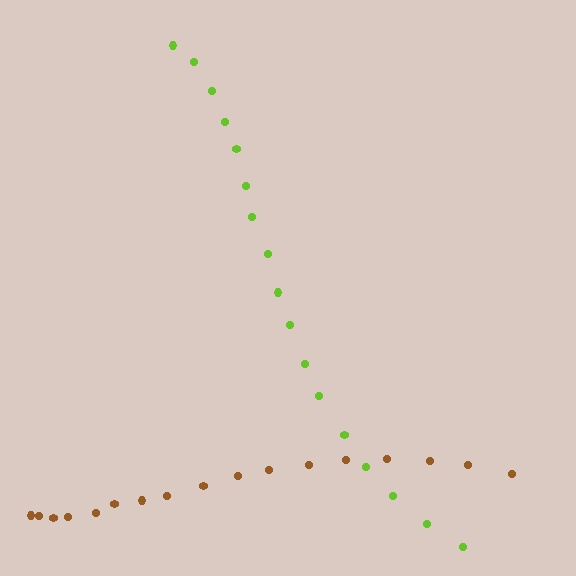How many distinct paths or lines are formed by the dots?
There are 2 distinct paths.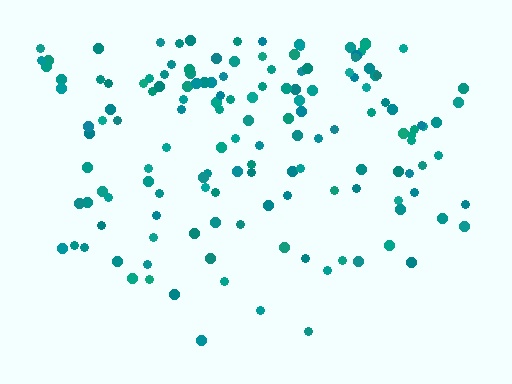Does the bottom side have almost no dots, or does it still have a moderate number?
Still a moderate number, just noticeably fewer than the top.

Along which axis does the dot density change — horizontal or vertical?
Vertical.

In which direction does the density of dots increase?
From bottom to top, with the top side densest.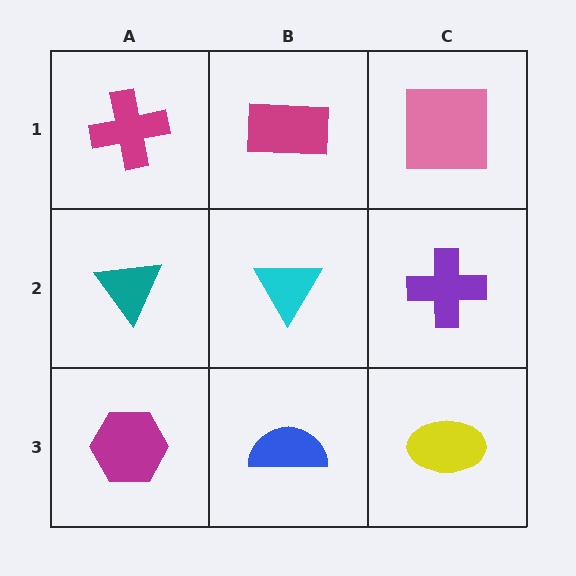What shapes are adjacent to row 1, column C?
A purple cross (row 2, column C), a magenta rectangle (row 1, column B).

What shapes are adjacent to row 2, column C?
A pink square (row 1, column C), a yellow ellipse (row 3, column C), a cyan triangle (row 2, column B).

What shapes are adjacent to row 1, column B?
A cyan triangle (row 2, column B), a magenta cross (row 1, column A), a pink square (row 1, column C).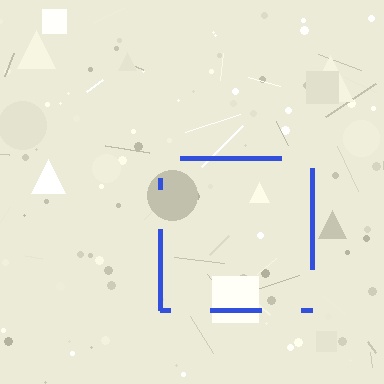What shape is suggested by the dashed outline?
The dashed outline suggests a square.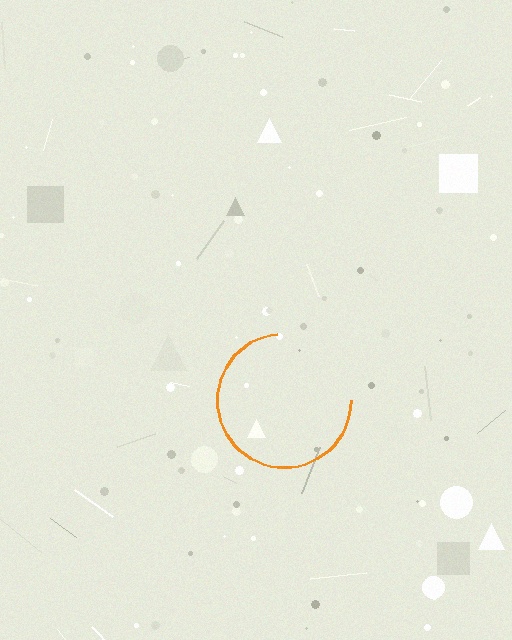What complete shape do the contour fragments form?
The contour fragments form a circle.